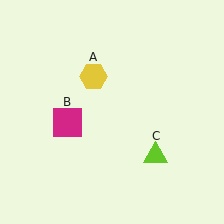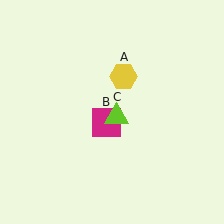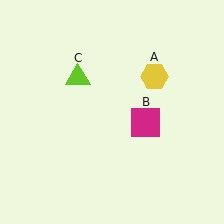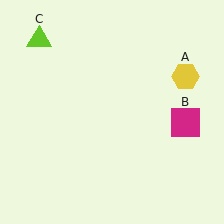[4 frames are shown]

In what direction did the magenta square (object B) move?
The magenta square (object B) moved right.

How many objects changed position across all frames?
3 objects changed position: yellow hexagon (object A), magenta square (object B), lime triangle (object C).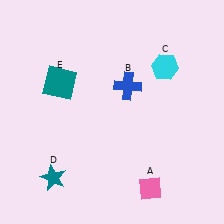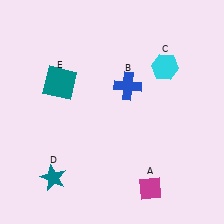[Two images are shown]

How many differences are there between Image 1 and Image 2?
There is 1 difference between the two images.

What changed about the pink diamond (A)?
In Image 1, A is pink. In Image 2, it changed to magenta.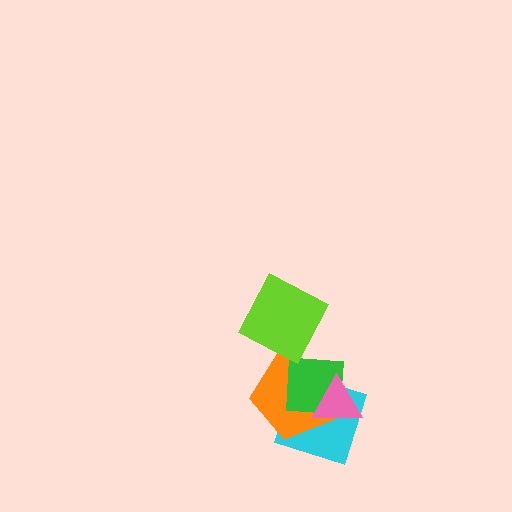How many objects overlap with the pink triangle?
3 objects overlap with the pink triangle.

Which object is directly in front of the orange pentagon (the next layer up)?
The green square is directly in front of the orange pentagon.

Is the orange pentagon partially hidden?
Yes, it is partially covered by another shape.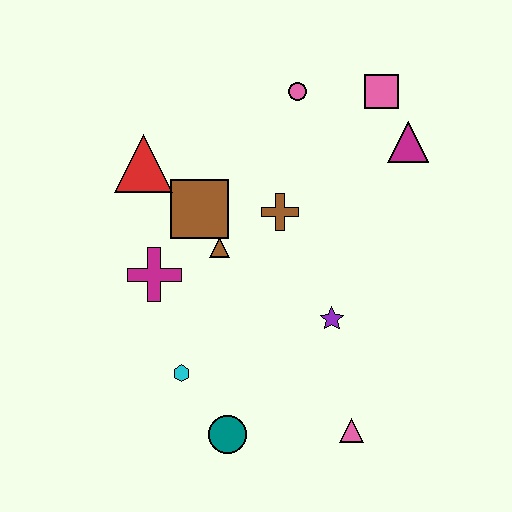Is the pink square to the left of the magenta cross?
No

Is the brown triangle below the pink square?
Yes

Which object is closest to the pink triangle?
The purple star is closest to the pink triangle.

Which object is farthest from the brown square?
The pink triangle is farthest from the brown square.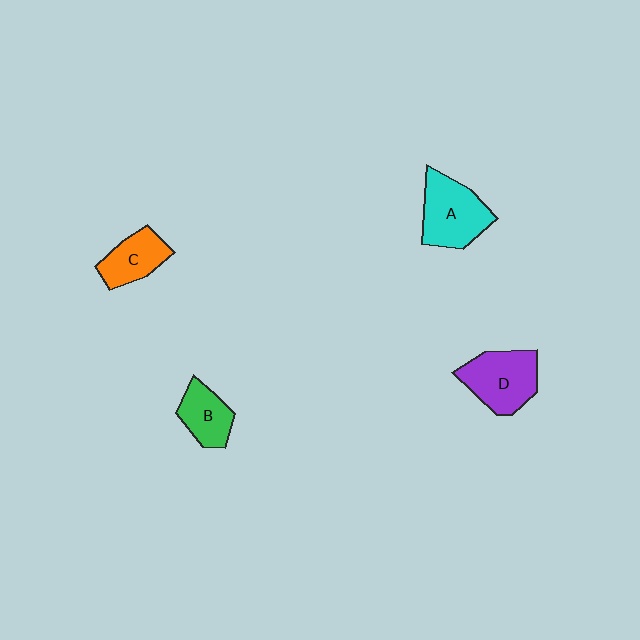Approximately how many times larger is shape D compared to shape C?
Approximately 1.4 times.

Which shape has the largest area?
Shape A (cyan).